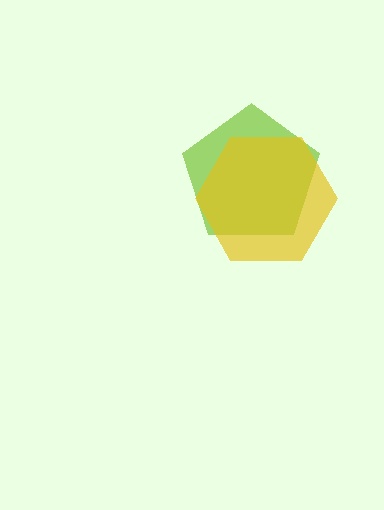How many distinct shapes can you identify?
There are 2 distinct shapes: a lime pentagon, a yellow hexagon.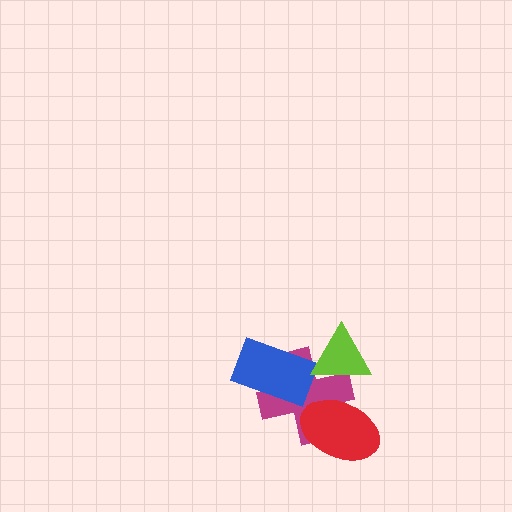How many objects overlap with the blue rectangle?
1 object overlaps with the blue rectangle.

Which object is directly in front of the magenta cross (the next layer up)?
The blue rectangle is directly in front of the magenta cross.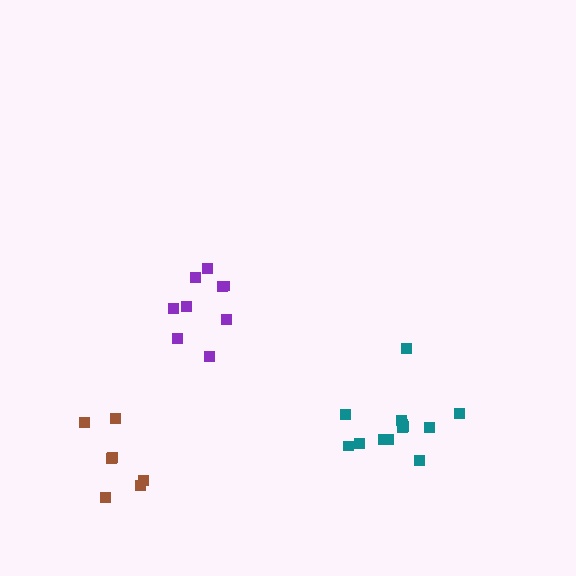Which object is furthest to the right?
The teal cluster is rightmost.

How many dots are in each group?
Group 1: 7 dots, Group 2: 13 dots, Group 3: 9 dots (29 total).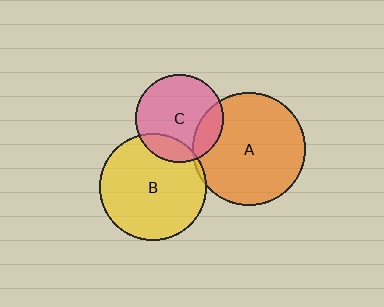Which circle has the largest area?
Circle A (orange).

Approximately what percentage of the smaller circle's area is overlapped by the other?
Approximately 15%.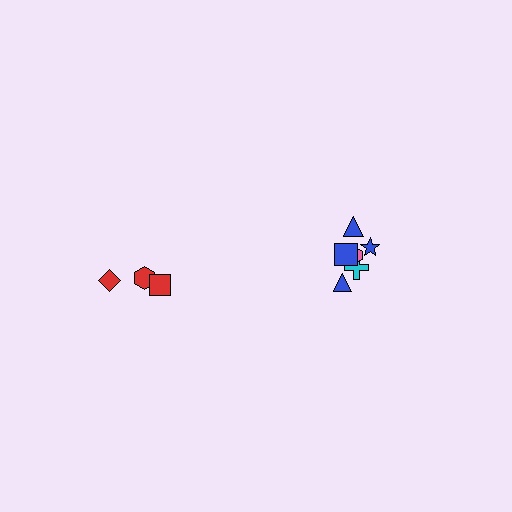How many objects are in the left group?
There are 3 objects.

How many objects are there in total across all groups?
There are 9 objects.